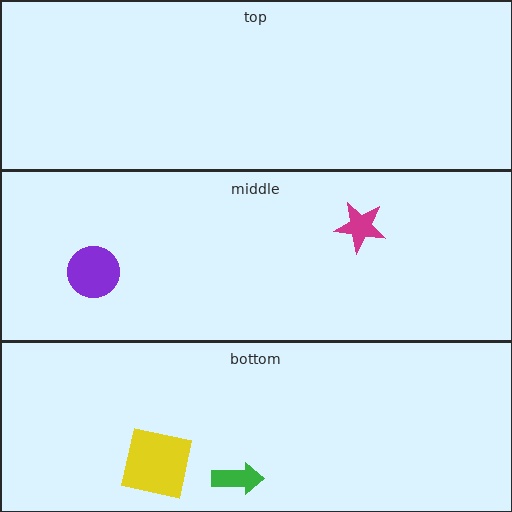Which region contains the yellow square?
The bottom region.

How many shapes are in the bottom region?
2.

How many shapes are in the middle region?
2.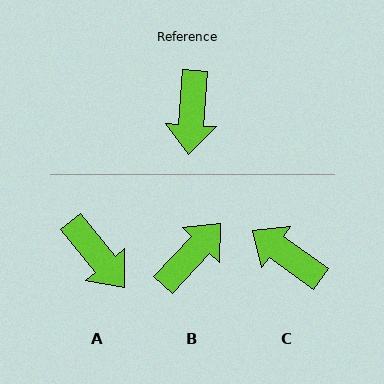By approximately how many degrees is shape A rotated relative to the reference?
Approximately 44 degrees counter-clockwise.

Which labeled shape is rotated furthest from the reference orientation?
B, about 141 degrees away.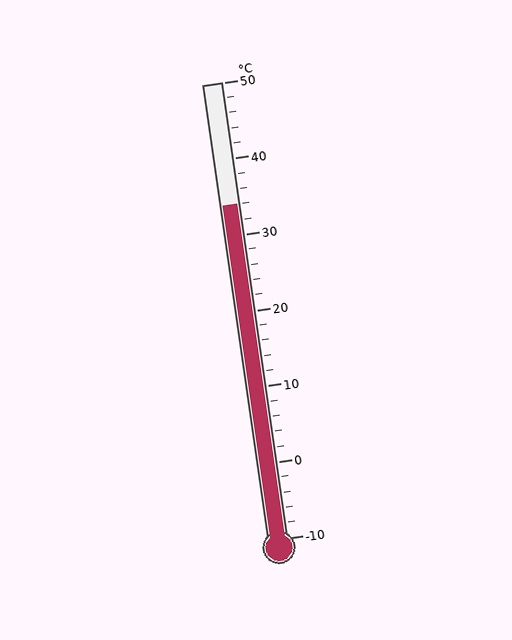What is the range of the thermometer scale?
The thermometer scale ranges from -10°C to 50°C.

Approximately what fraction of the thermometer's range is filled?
The thermometer is filled to approximately 75% of its range.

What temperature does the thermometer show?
The thermometer shows approximately 34°C.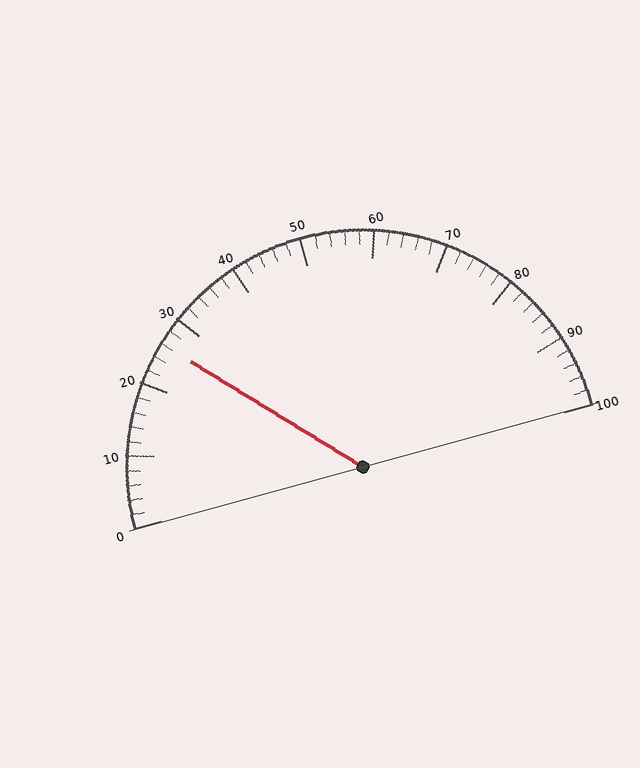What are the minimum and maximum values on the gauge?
The gauge ranges from 0 to 100.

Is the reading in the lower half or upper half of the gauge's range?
The reading is in the lower half of the range (0 to 100).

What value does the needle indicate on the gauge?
The needle indicates approximately 26.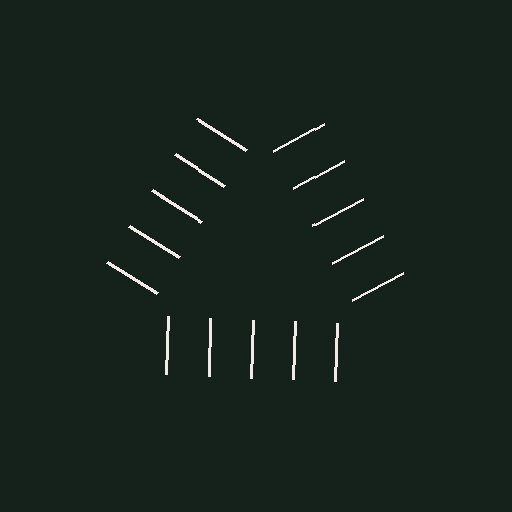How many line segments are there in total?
15 — 5 along each of the 3 edges.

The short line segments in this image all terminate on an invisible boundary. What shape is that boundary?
An illusory triangle — the line segments terminate on its edges but no continuous stroke is drawn.